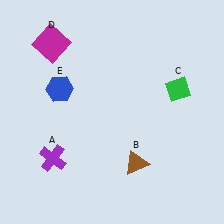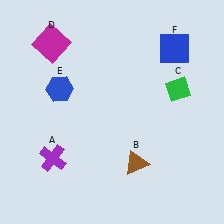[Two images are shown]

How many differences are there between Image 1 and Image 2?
There is 1 difference between the two images.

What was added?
A blue square (F) was added in Image 2.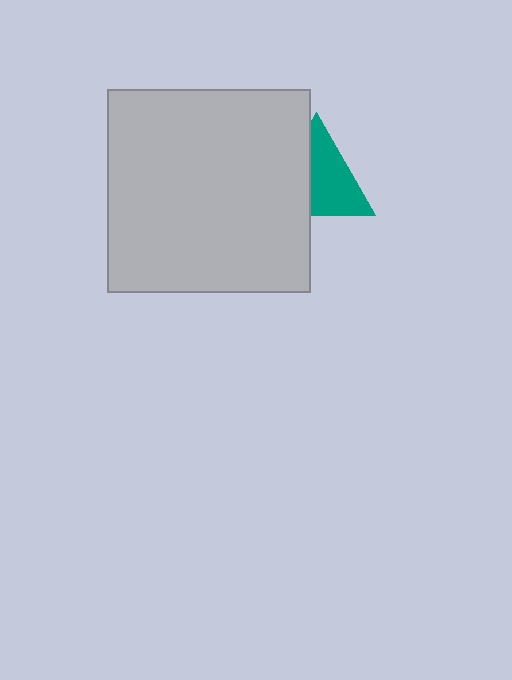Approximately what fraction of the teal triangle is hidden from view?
Roughly 42% of the teal triangle is hidden behind the light gray square.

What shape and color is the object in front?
The object in front is a light gray square.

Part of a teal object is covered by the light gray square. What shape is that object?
It is a triangle.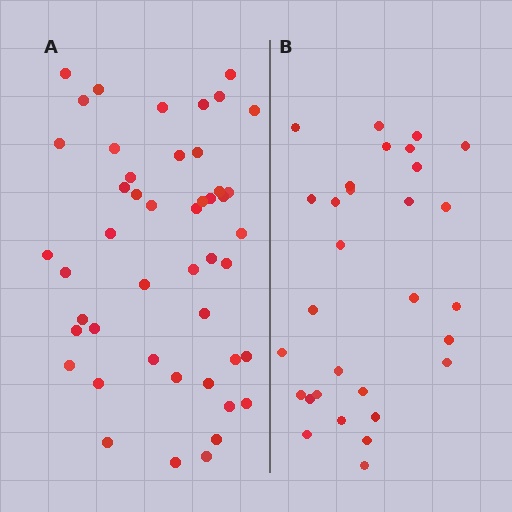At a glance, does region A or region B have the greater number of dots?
Region A (the left region) has more dots.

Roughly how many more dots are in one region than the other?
Region A has approximately 15 more dots than region B.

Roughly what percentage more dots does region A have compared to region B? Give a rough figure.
About 55% more.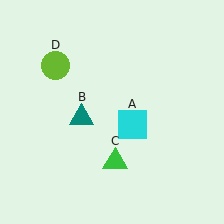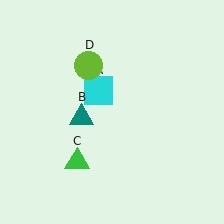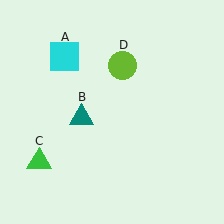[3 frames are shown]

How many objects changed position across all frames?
3 objects changed position: cyan square (object A), green triangle (object C), lime circle (object D).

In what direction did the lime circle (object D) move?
The lime circle (object D) moved right.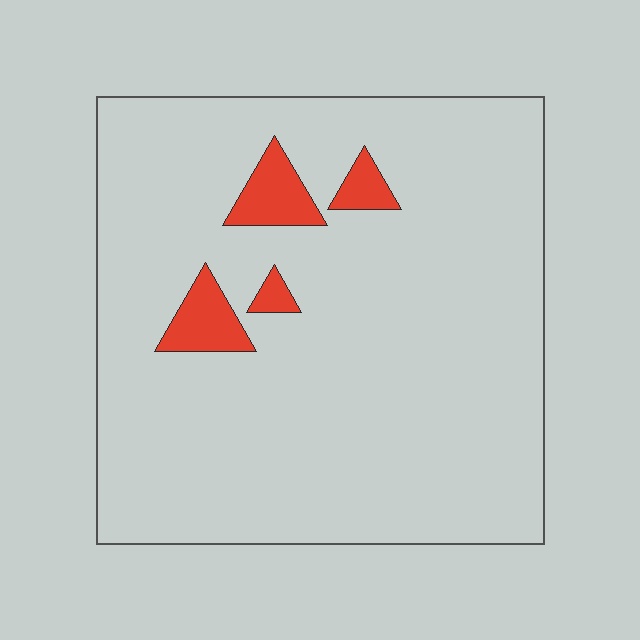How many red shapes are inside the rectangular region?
4.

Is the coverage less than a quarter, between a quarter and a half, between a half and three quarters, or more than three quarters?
Less than a quarter.